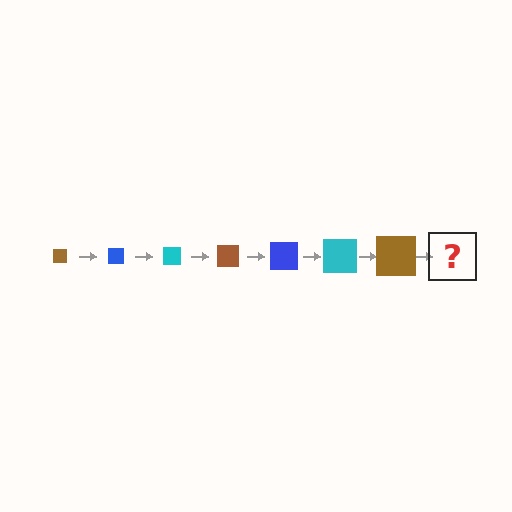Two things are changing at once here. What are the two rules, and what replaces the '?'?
The two rules are that the square grows larger each step and the color cycles through brown, blue, and cyan. The '?' should be a blue square, larger than the previous one.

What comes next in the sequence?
The next element should be a blue square, larger than the previous one.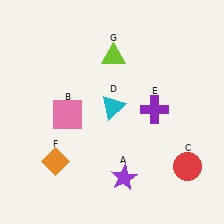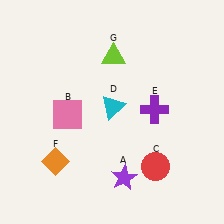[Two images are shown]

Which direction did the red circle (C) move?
The red circle (C) moved left.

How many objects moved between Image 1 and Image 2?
1 object moved between the two images.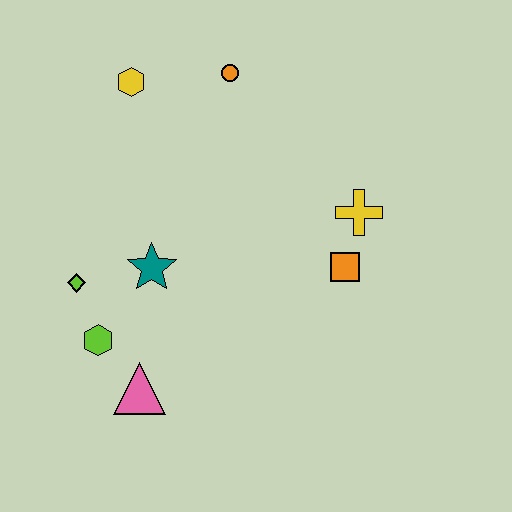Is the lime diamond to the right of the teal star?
No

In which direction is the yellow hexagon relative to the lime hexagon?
The yellow hexagon is above the lime hexagon.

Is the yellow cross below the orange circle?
Yes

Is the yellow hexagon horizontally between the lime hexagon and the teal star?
Yes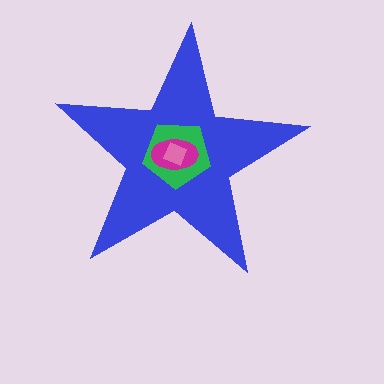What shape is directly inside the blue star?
The green pentagon.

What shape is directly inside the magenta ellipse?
The pink diamond.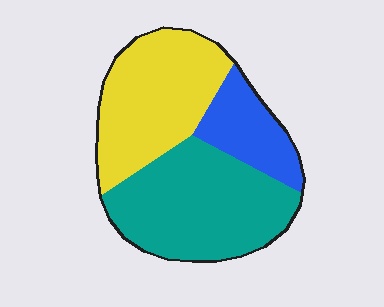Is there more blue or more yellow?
Yellow.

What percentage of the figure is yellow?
Yellow covers around 40% of the figure.